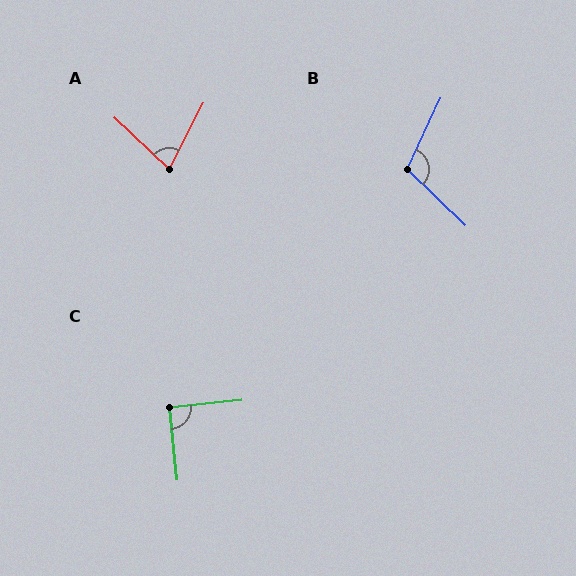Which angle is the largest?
B, at approximately 109 degrees.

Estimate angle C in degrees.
Approximately 90 degrees.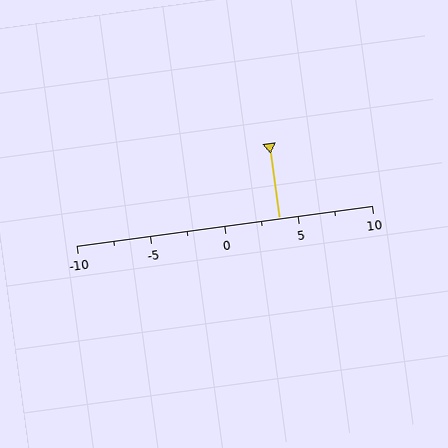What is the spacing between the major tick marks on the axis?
The major ticks are spaced 5 apart.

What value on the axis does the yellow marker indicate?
The marker indicates approximately 3.8.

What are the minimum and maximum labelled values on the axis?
The axis runs from -10 to 10.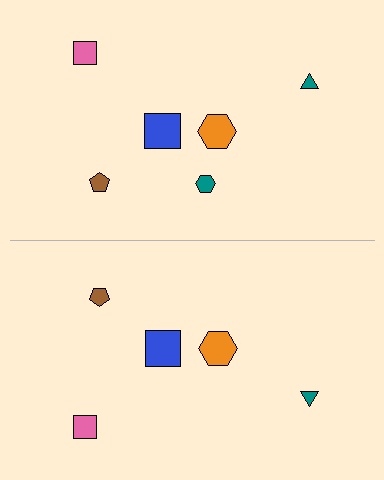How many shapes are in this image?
There are 11 shapes in this image.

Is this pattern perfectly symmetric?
No, the pattern is not perfectly symmetric. A teal hexagon is missing from the bottom side.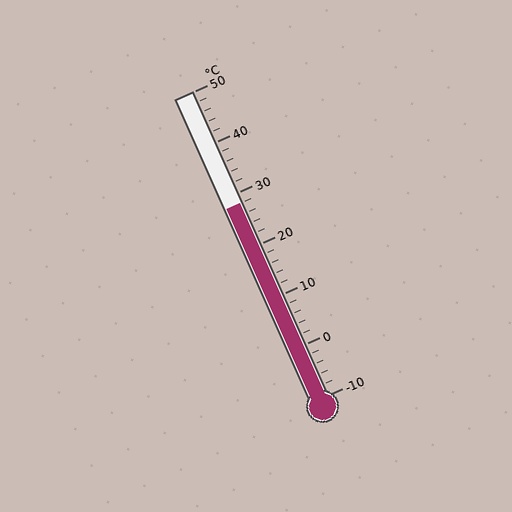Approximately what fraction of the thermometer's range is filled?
The thermometer is filled to approximately 65% of its range.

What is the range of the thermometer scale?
The thermometer scale ranges from -10°C to 50°C.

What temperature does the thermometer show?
The thermometer shows approximately 28°C.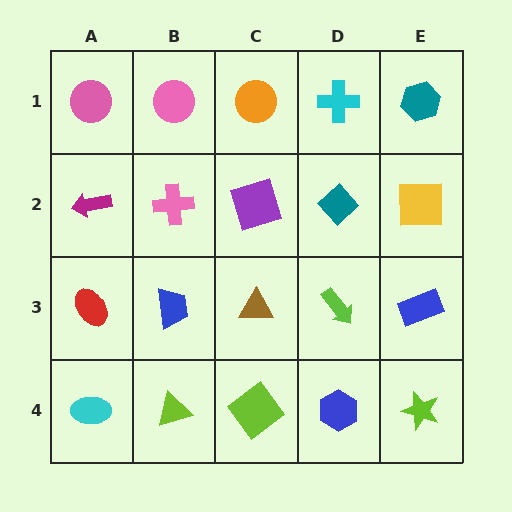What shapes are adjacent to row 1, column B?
A pink cross (row 2, column B), a pink circle (row 1, column A), an orange circle (row 1, column C).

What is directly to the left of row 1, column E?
A cyan cross.